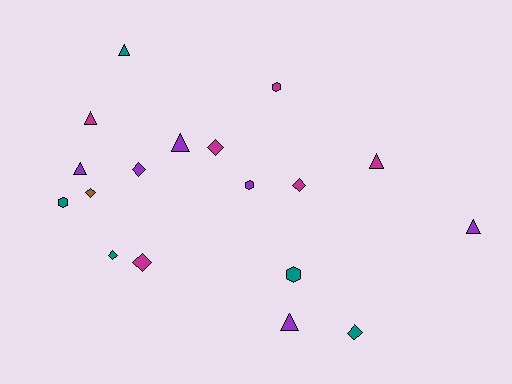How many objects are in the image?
There are 18 objects.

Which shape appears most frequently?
Triangle, with 7 objects.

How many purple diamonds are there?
There is 1 purple diamond.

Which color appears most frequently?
Purple, with 6 objects.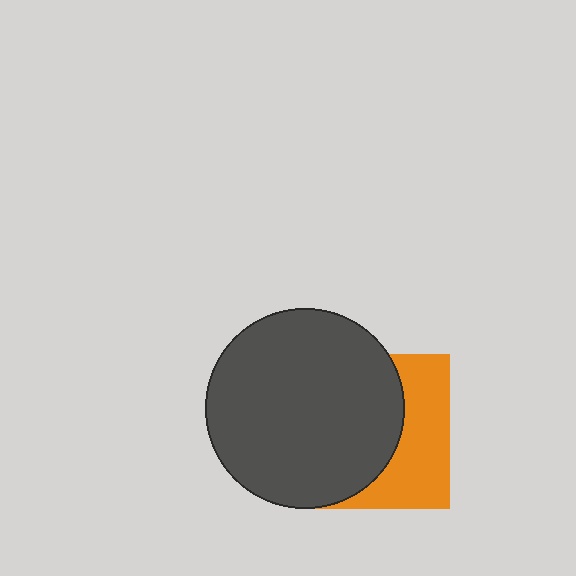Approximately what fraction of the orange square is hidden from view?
Roughly 61% of the orange square is hidden behind the dark gray circle.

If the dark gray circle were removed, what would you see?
You would see the complete orange square.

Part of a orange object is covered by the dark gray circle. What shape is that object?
It is a square.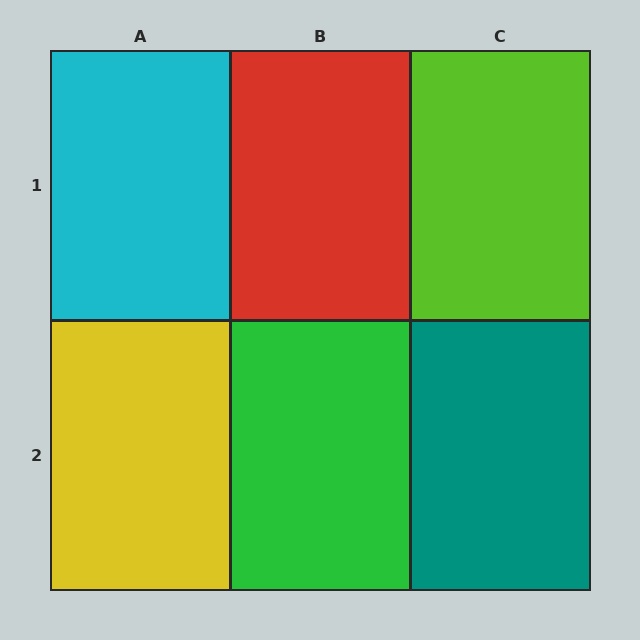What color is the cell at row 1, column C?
Lime.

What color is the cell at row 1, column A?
Cyan.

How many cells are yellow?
1 cell is yellow.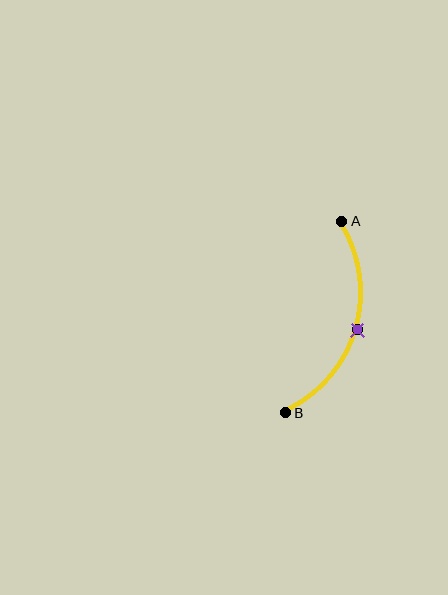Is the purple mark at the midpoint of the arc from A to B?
Yes. The purple mark lies on the arc at equal arc-length from both A and B — it is the arc midpoint.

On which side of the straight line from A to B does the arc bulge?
The arc bulges to the right of the straight line connecting A and B.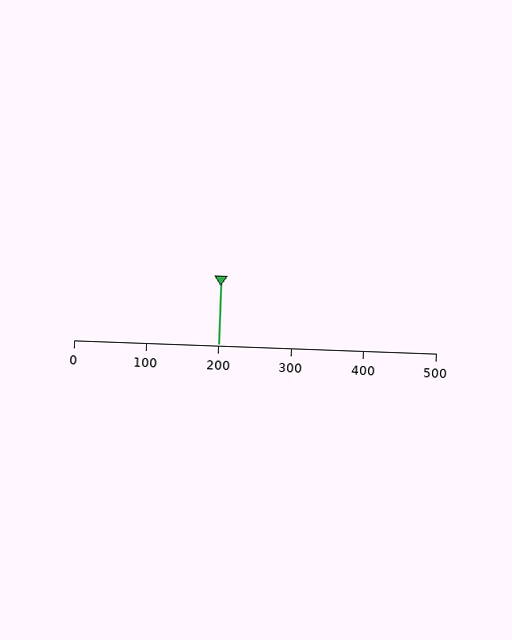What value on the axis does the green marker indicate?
The marker indicates approximately 200.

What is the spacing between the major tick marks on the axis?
The major ticks are spaced 100 apart.